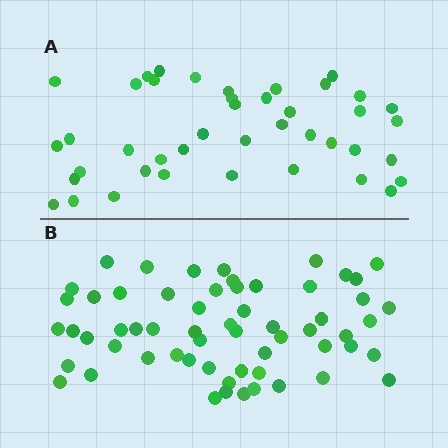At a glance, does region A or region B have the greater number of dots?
Region B (the bottom region) has more dots.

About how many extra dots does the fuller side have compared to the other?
Region B has approximately 20 more dots than region A.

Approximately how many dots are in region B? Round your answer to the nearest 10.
About 60 dots.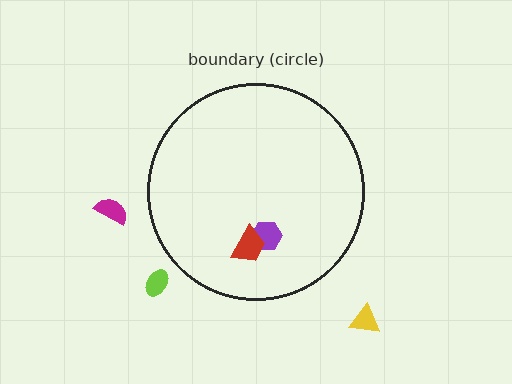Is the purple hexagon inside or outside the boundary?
Inside.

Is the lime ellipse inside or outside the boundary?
Outside.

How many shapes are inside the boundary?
2 inside, 3 outside.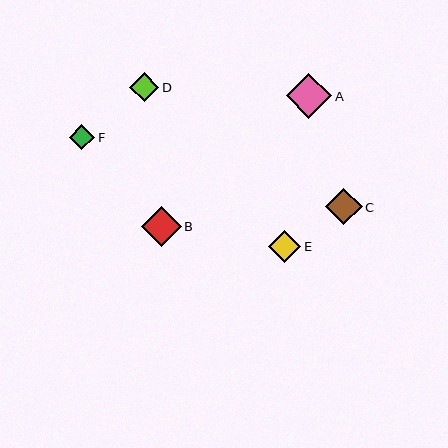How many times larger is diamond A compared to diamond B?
Diamond A is approximately 1.1 times the size of diamond B.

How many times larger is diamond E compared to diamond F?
Diamond E is approximately 1.3 times the size of diamond F.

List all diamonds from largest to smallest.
From largest to smallest: A, B, C, E, D, F.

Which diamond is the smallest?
Diamond F is the smallest with a size of approximately 26 pixels.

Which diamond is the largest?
Diamond A is the largest with a size of approximately 46 pixels.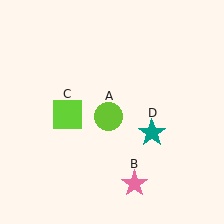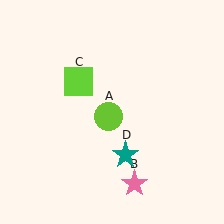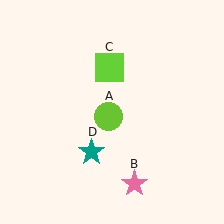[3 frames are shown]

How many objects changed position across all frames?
2 objects changed position: lime square (object C), teal star (object D).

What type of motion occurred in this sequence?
The lime square (object C), teal star (object D) rotated clockwise around the center of the scene.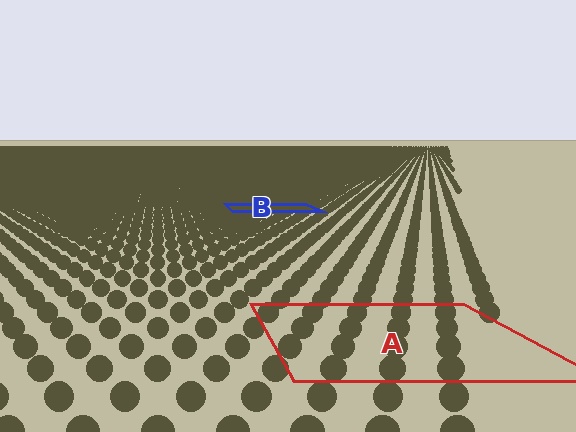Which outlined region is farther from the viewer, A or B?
Region B is farther from the viewer — the texture elements inside it appear smaller and more densely packed.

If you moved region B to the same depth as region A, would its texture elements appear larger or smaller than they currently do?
They would appear larger. At a closer depth, the same texture elements are projected at a bigger on-screen size.